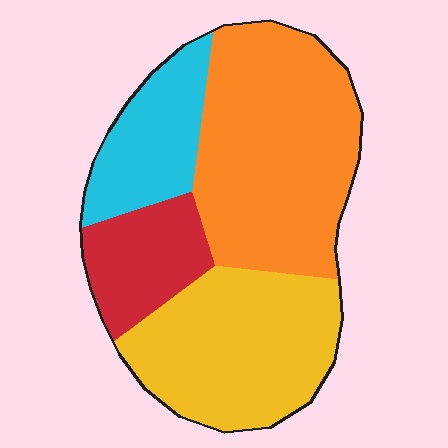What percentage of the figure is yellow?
Yellow covers roughly 30% of the figure.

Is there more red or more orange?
Orange.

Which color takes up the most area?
Orange, at roughly 40%.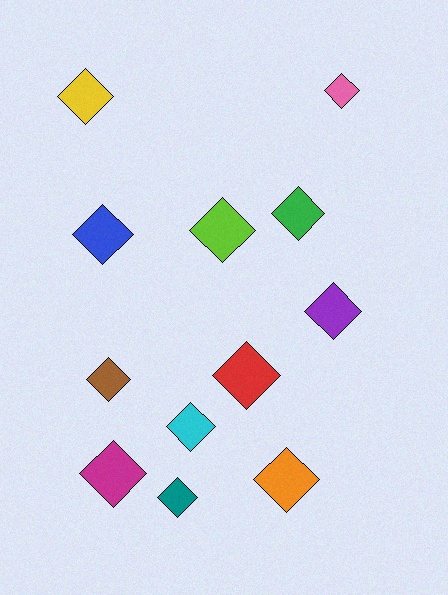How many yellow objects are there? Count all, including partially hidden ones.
There is 1 yellow object.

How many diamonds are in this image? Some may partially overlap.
There are 12 diamonds.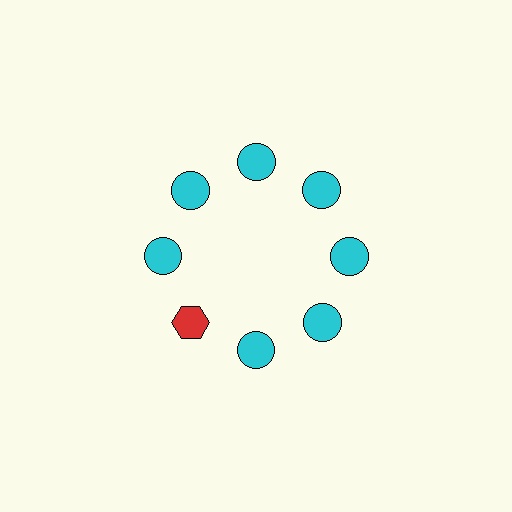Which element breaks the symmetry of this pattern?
The red hexagon at roughly the 8 o'clock position breaks the symmetry. All other shapes are cyan circles.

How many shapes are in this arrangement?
There are 8 shapes arranged in a ring pattern.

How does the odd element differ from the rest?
It differs in both color (red instead of cyan) and shape (hexagon instead of circle).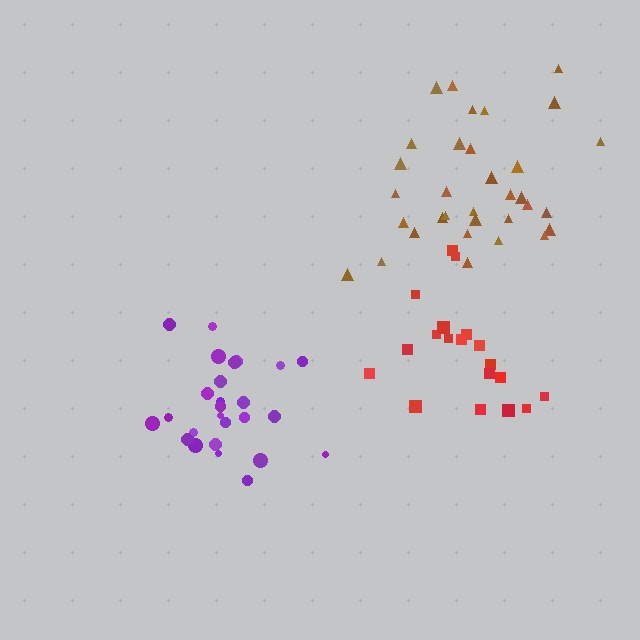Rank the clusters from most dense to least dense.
purple, brown, red.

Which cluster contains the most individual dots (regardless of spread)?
Brown (33).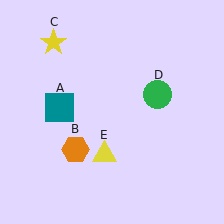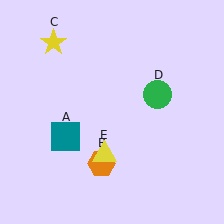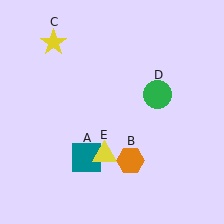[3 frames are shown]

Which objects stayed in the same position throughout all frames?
Yellow star (object C) and green circle (object D) and yellow triangle (object E) remained stationary.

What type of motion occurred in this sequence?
The teal square (object A), orange hexagon (object B) rotated counterclockwise around the center of the scene.